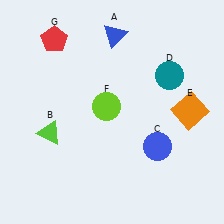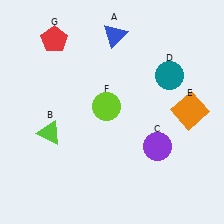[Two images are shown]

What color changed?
The circle (C) changed from blue in Image 1 to purple in Image 2.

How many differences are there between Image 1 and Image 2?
There is 1 difference between the two images.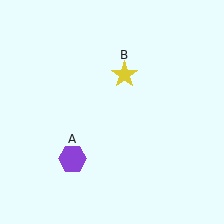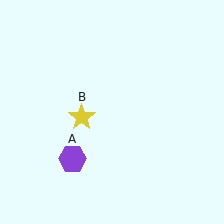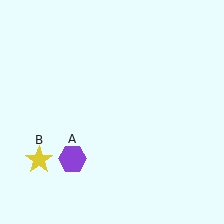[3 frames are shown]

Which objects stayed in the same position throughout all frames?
Purple hexagon (object A) remained stationary.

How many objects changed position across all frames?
1 object changed position: yellow star (object B).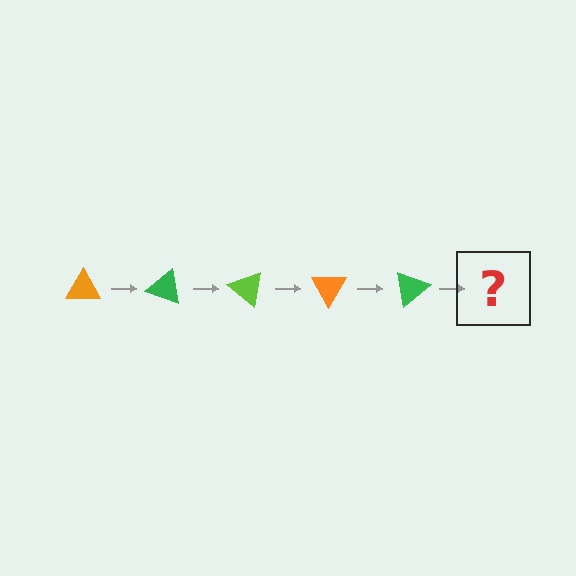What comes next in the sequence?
The next element should be a lime triangle, rotated 100 degrees from the start.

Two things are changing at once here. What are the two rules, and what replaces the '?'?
The two rules are that it rotates 20 degrees each step and the color cycles through orange, green, and lime. The '?' should be a lime triangle, rotated 100 degrees from the start.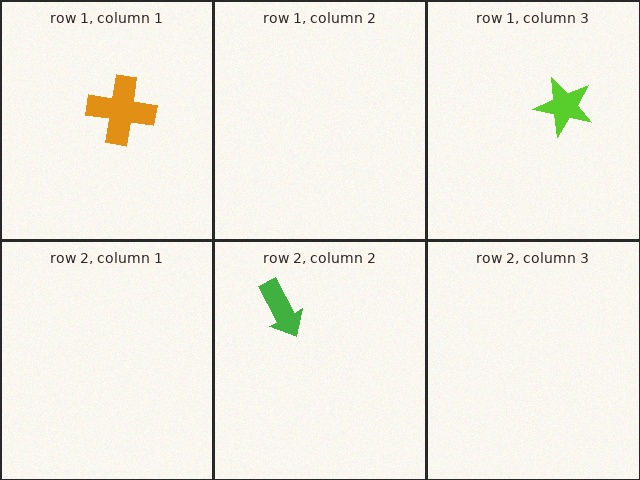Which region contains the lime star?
The row 1, column 3 region.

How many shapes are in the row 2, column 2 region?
1.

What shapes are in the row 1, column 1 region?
The orange cross.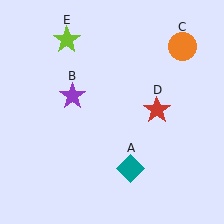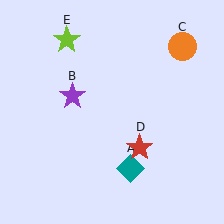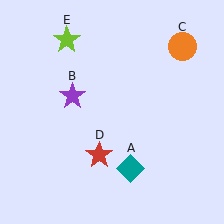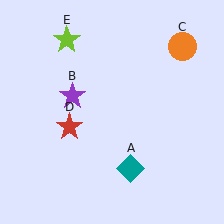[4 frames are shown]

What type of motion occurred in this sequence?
The red star (object D) rotated clockwise around the center of the scene.